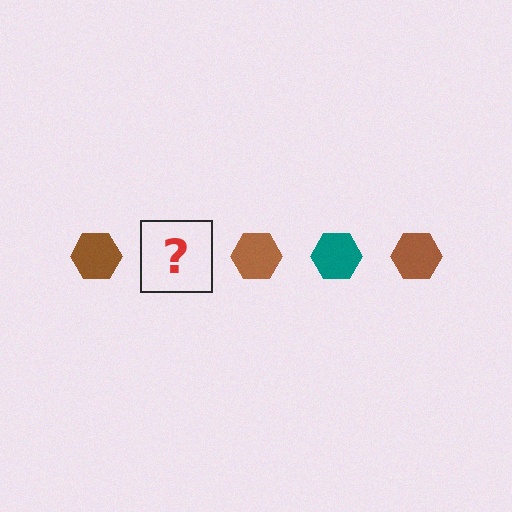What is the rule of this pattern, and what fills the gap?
The rule is that the pattern cycles through brown, teal hexagons. The gap should be filled with a teal hexagon.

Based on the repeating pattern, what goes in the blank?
The blank should be a teal hexagon.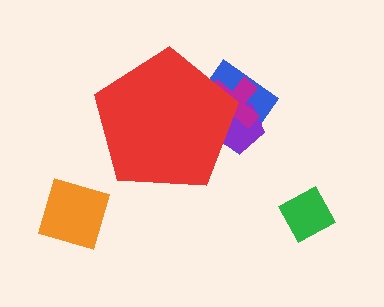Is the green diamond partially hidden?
No, the green diamond is fully visible.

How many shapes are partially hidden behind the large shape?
3 shapes are partially hidden.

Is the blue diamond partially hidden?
Yes, the blue diamond is partially hidden behind the red pentagon.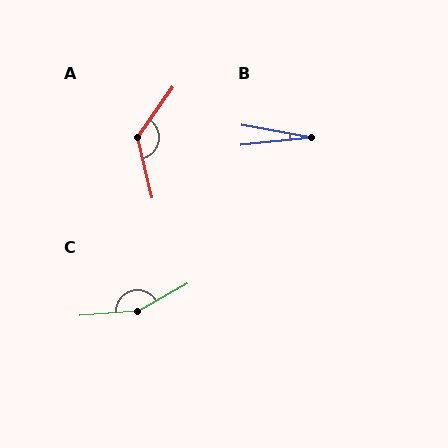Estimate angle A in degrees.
Approximately 131 degrees.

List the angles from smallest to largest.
B (17°), A (131°), C (155°).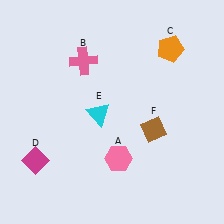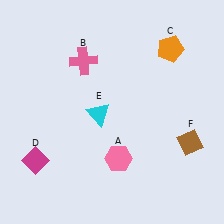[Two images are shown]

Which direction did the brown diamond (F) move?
The brown diamond (F) moved right.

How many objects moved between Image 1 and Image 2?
1 object moved between the two images.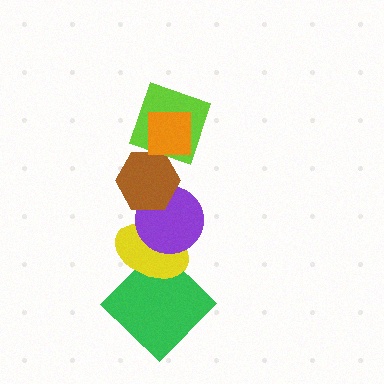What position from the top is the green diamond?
The green diamond is 6th from the top.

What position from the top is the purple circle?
The purple circle is 4th from the top.